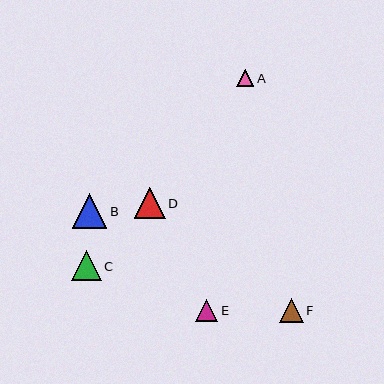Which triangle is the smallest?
Triangle A is the smallest with a size of approximately 17 pixels.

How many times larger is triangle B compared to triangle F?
Triangle B is approximately 1.5 times the size of triangle F.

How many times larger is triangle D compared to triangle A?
Triangle D is approximately 1.8 times the size of triangle A.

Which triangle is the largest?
Triangle B is the largest with a size of approximately 35 pixels.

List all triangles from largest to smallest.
From largest to smallest: B, D, C, F, E, A.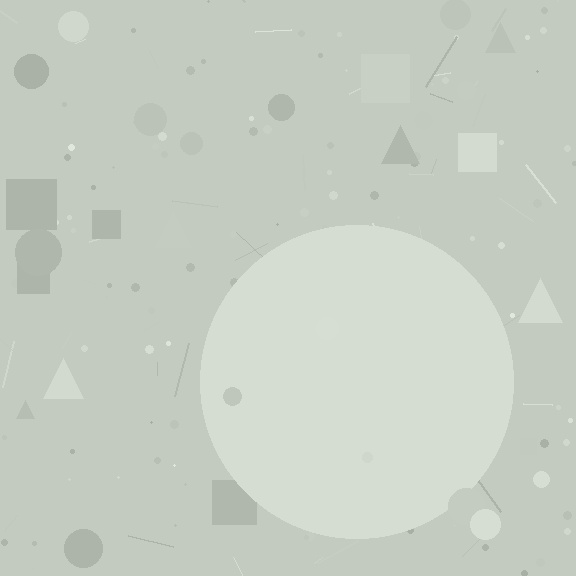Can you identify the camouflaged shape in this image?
The camouflaged shape is a circle.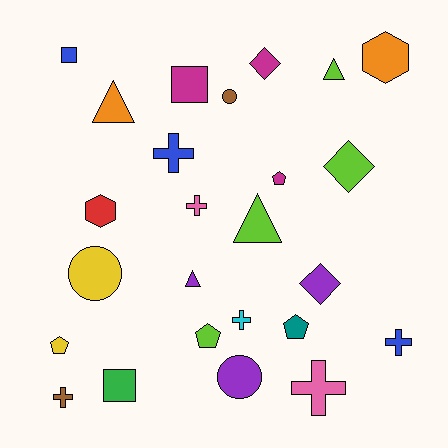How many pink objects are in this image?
There are 2 pink objects.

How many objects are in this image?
There are 25 objects.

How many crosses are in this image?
There are 6 crosses.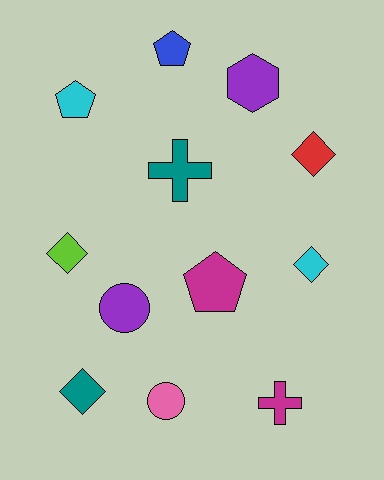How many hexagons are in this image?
There is 1 hexagon.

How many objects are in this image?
There are 12 objects.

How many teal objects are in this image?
There are 2 teal objects.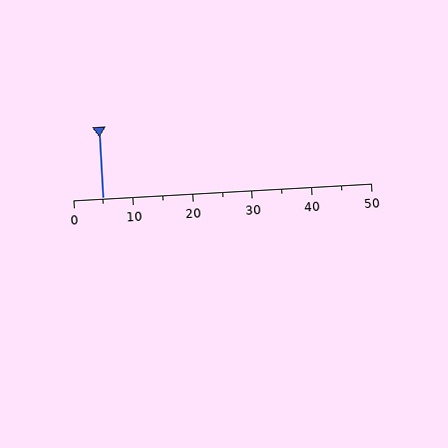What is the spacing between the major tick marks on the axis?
The major ticks are spaced 10 apart.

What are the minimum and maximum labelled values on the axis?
The axis runs from 0 to 50.